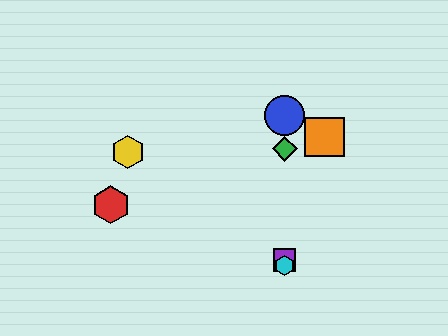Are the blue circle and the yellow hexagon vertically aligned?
No, the blue circle is at x≈285 and the yellow hexagon is at x≈128.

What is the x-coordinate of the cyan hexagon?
The cyan hexagon is at x≈285.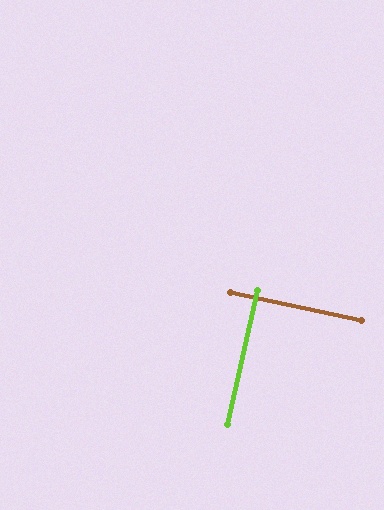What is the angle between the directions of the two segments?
Approximately 90 degrees.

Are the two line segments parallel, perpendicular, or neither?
Perpendicular — they meet at approximately 90°.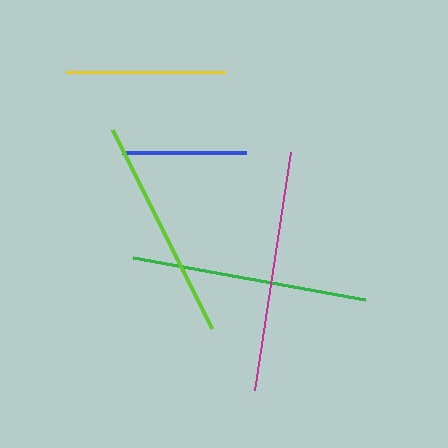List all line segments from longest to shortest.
From longest to shortest: magenta, green, lime, yellow, blue.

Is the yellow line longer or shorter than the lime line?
The lime line is longer than the yellow line.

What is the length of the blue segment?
The blue segment is approximately 123 pixels long.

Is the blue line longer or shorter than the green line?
The green line is longer than the blue line.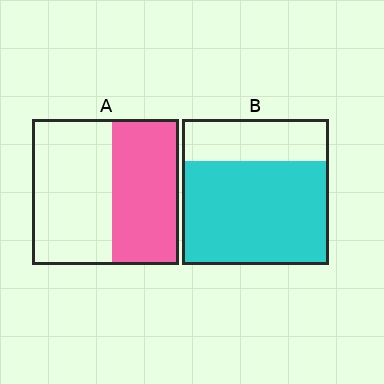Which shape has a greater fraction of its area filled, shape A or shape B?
Shape B.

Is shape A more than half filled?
No.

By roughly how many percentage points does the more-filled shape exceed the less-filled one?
By roughly 25 percentage points (B over A).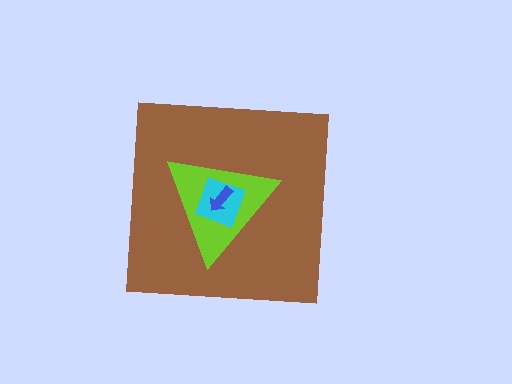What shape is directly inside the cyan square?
The blue arrow.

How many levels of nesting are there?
4.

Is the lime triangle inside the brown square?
Yes.